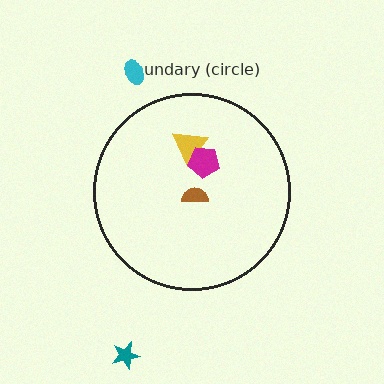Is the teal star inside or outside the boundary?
Outside.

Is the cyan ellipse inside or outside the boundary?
Outside.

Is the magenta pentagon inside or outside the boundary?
Inside.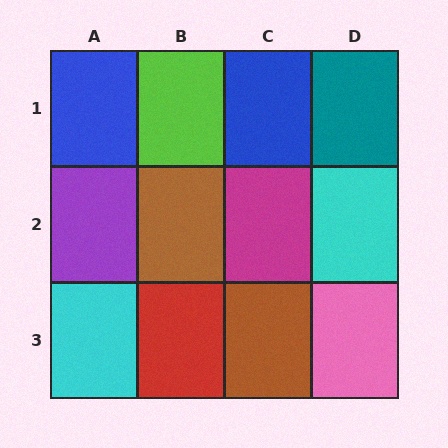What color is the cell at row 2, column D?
Cyan.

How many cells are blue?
2 cells are blue.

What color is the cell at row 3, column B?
Red.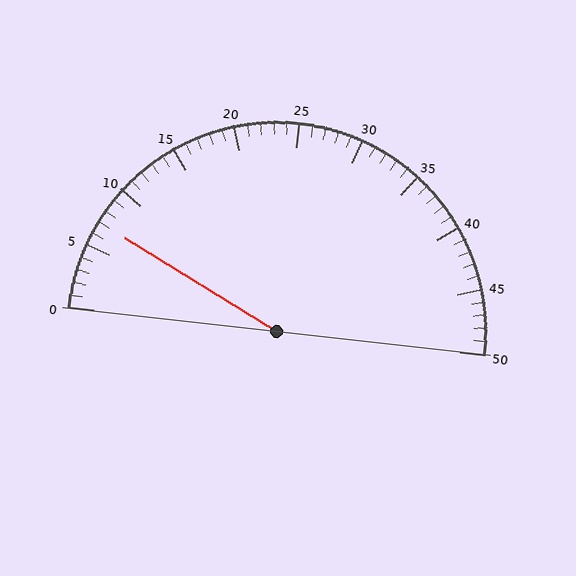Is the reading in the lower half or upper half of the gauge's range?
The reading is in the lower half of the range (0 to 50).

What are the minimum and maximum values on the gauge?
The gauge ranges from 0 to 50.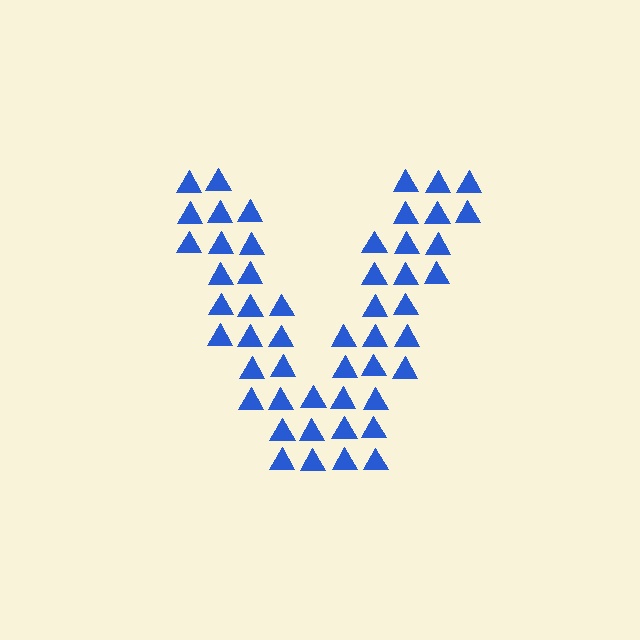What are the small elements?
The small elements are triangles.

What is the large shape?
The large shape is the letter V.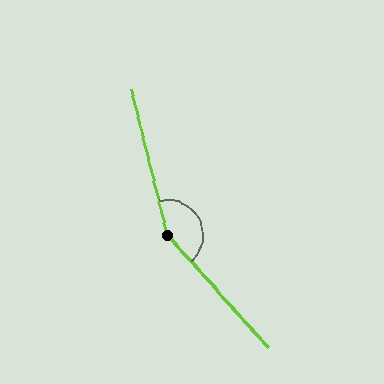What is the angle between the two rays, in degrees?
Approximately 152 degrees.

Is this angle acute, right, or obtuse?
It is obtuse.